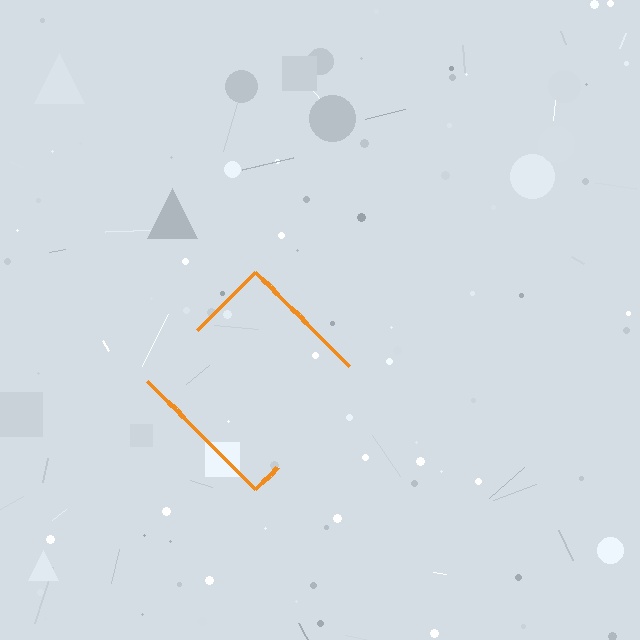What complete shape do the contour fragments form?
The contour fragments form a diamond.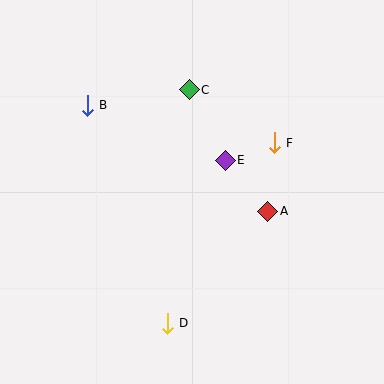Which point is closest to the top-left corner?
Point B is closest to the top-left corner.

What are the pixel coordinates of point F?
Point F is at (274, 143).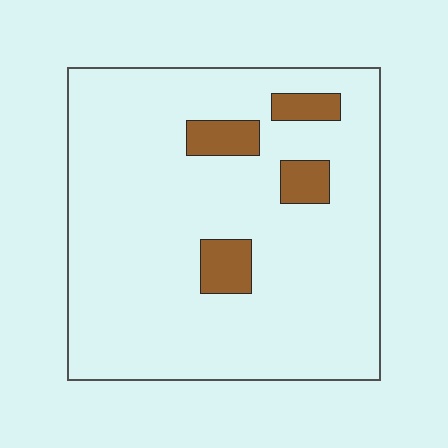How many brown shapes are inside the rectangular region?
4.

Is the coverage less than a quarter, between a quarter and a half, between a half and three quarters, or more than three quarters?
Less than a quarter.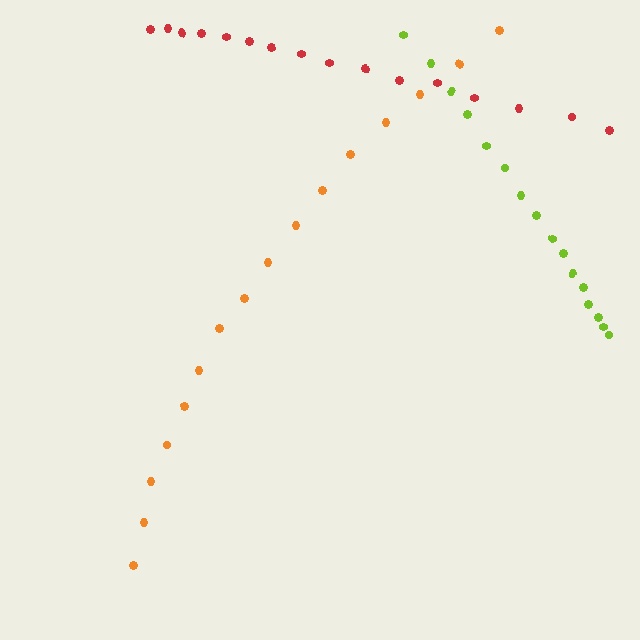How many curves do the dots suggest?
There are 3 distinct paths.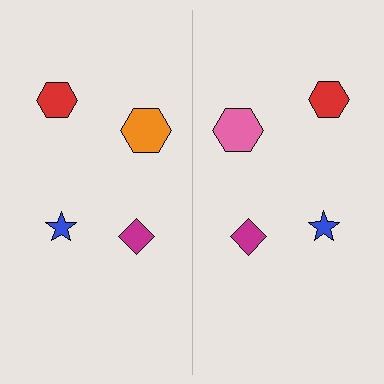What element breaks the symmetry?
The pink hexagon on the right side breaks the symmetry — its mirror counterpart is orange.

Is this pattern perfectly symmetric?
No, the pattern is not perfectly symmetric. The pink hexagon on the right side breaks the symmetry — its mirror counterpart is orange.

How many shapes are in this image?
There are 8 shapes in this image.